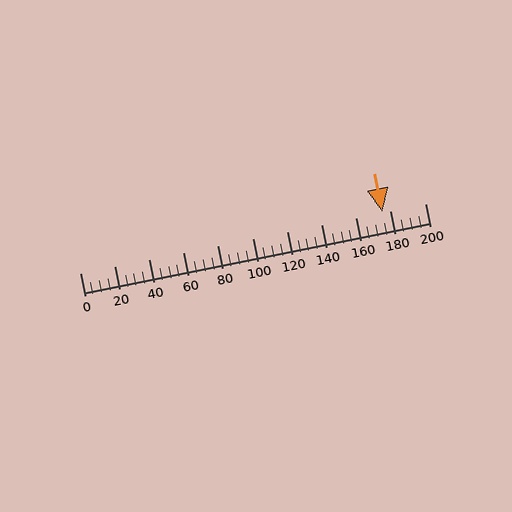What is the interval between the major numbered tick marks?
The major tick marks are spaced 20 units apart.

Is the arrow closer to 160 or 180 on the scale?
The arrow is closer to 180.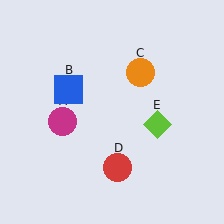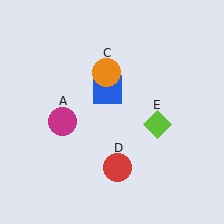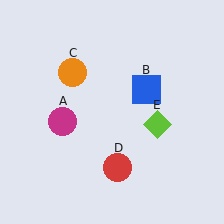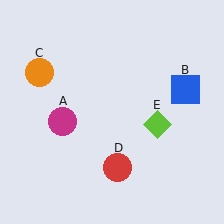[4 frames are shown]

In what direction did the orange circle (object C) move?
The orange circle (object C) moved left.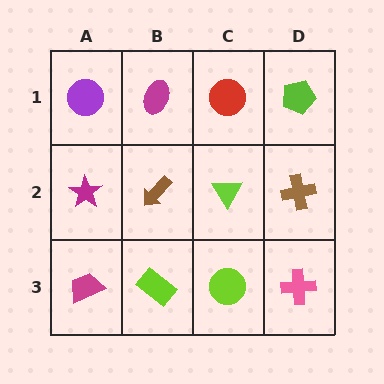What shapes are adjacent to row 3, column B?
A brown arrow (row 2, column B), a magenta trapezoid (row 3, column A), a lime circle (row 3, column C).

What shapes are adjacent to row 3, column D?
A brown cross (row 2, column D), a lime circle (row 3, column C).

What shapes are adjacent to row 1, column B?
A brown arrow (row 2, column B), a purple circle (row 1, column A), a red circle (row 1, column C).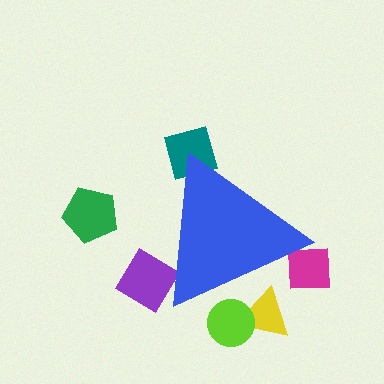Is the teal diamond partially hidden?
Yes, the teal diamond is partially hidden behind the blue triangle.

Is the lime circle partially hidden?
Yes, the lime circle is partially hidden behind the blue triangle.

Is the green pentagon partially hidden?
No, the green pentagon is fully visible.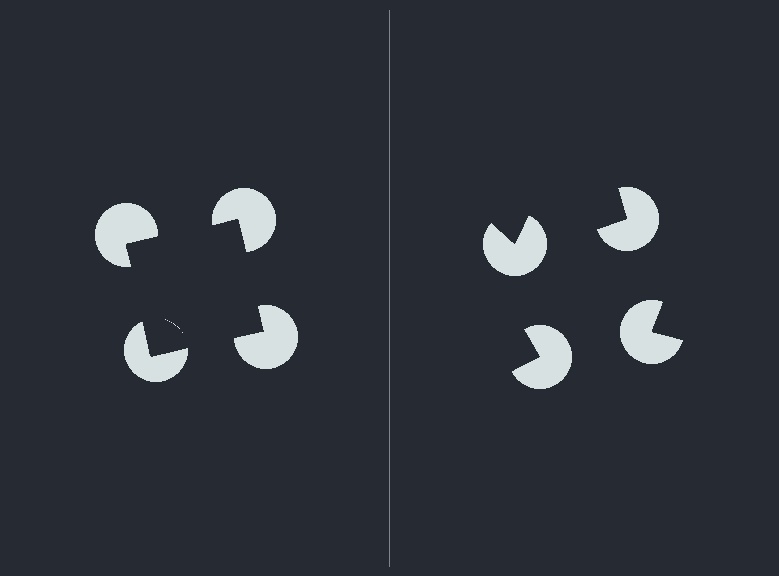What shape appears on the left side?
An illusory square.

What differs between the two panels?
The pac-man discs are positioned identically on both sides; only the wedge orientations differ. On the left they align to a square; on the right they are misaligned.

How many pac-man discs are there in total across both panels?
8 — 4 on each side.